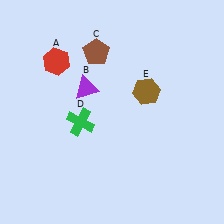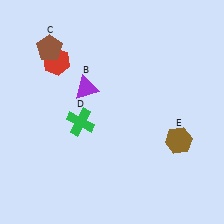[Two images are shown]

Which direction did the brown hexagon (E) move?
The brown hexagon (E) moved down.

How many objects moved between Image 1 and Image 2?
2 objects moved between the two images.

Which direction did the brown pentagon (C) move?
The brown pentagon (C) moved left.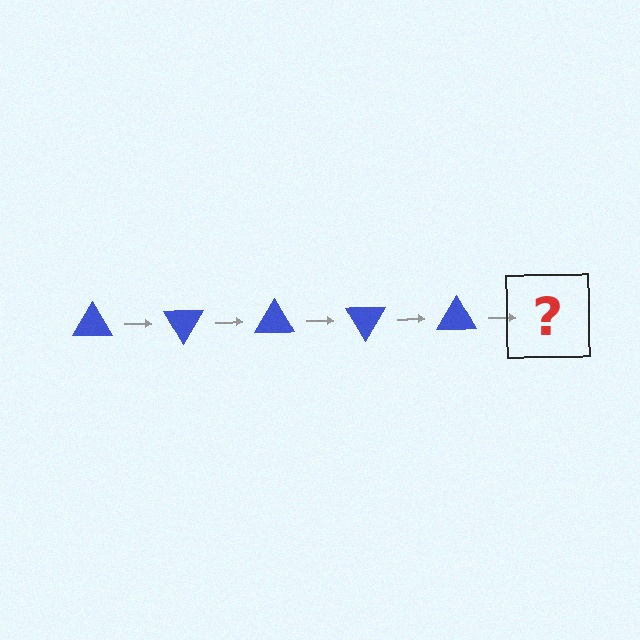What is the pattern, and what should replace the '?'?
The pattern is that the triangle rotates 60 degrees each step. The '?' should be a blue triangle rotated 300 degrees.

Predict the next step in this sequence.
The next step is a blue triangle rotated 300 degrees.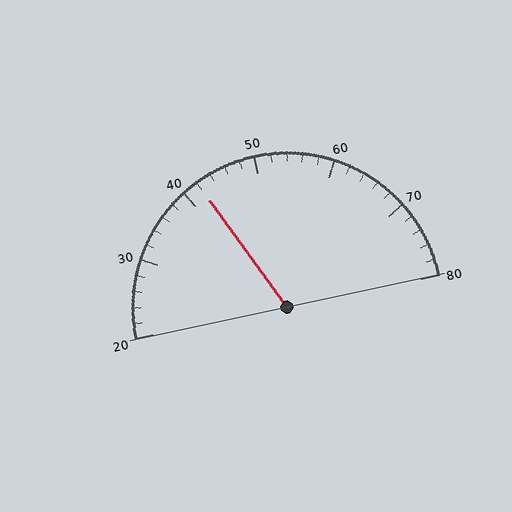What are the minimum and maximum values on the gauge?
The gauge ranges from 20 to 80.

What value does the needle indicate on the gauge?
The needle indicates approximately 42.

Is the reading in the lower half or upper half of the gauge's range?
The reading is in the lower half of the range (20 to 80).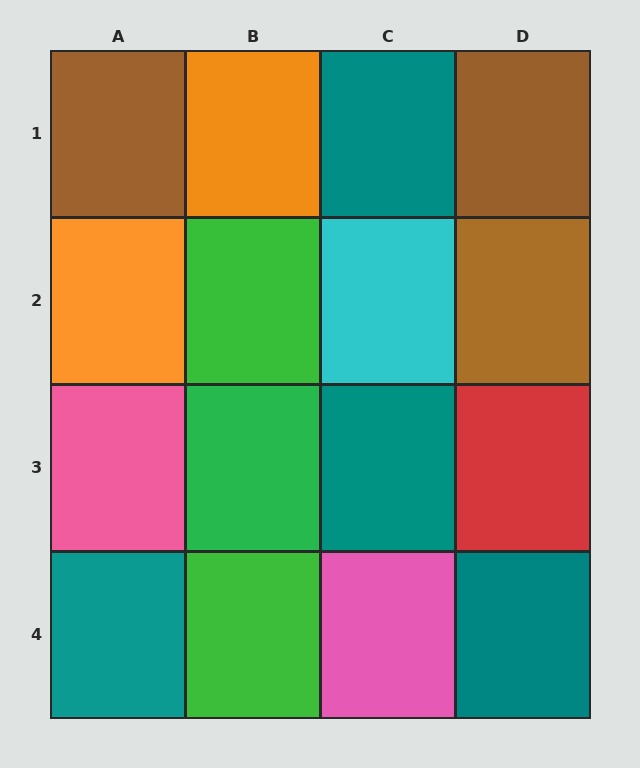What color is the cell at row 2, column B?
Green.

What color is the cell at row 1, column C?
Teal.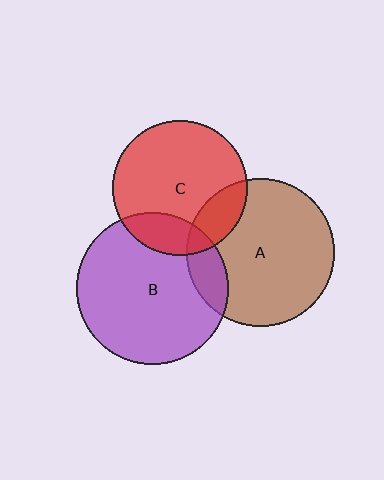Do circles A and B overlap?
Yes.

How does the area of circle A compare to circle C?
Approximately 1.2 times.